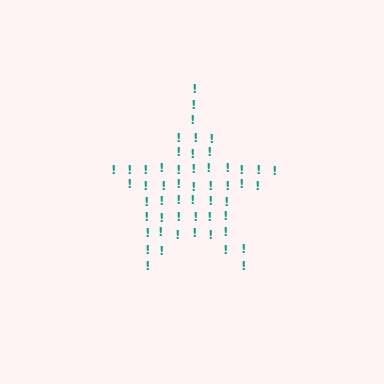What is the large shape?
The large shape is a star.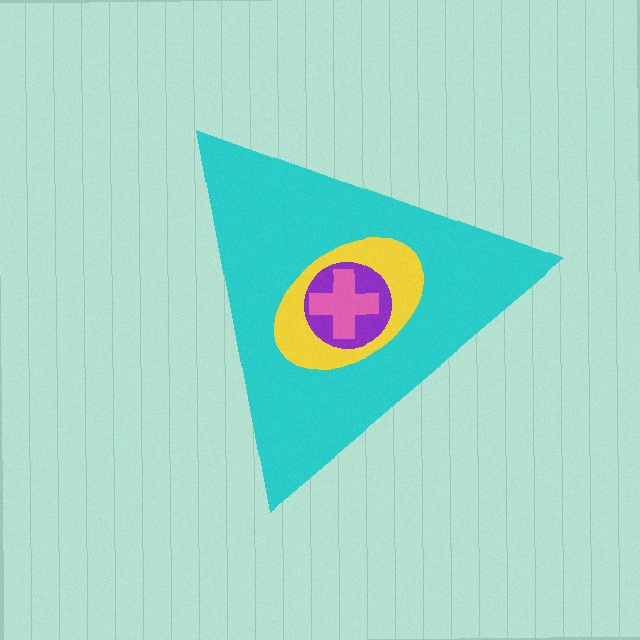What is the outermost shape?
The cyan triangle.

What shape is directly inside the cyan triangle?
The yellow ellipse.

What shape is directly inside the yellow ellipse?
The purple circle.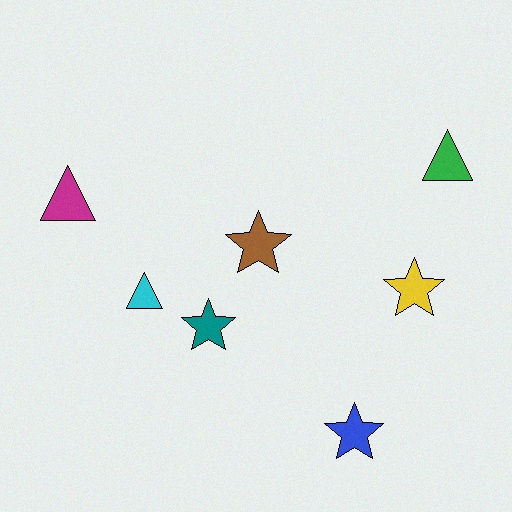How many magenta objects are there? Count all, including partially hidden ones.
There is 1 magenta object.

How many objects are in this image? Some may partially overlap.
There are 7 objects.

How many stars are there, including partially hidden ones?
There are 4 stars.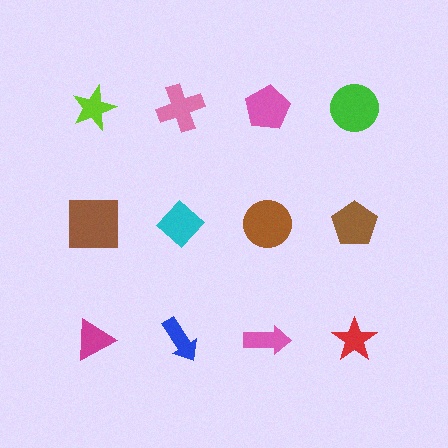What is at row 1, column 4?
A green circle.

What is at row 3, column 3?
A pink arrow.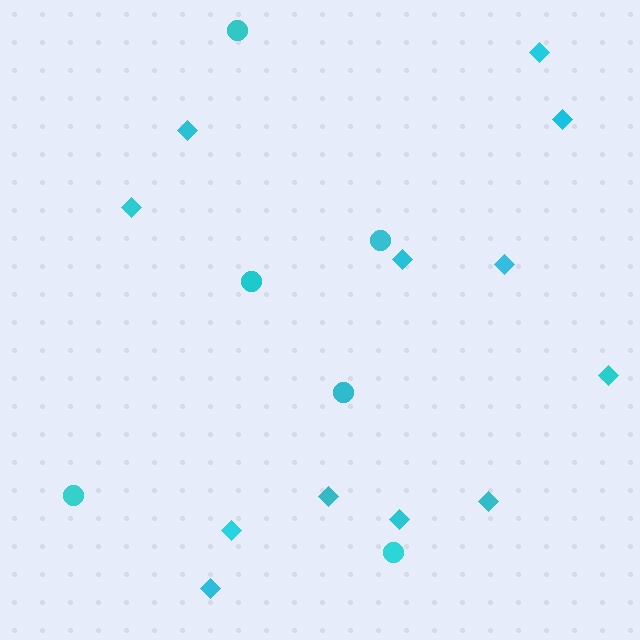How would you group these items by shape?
There are 2 groups: one group of circles (6) and one group of diamonds (12).